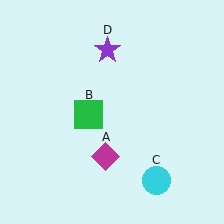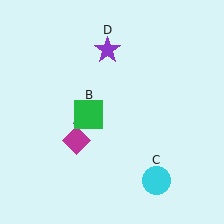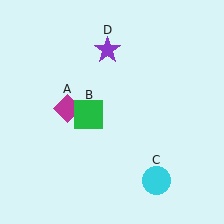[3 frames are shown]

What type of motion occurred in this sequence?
The magenta diamond (object A) rotated clockwise around the center of the scene.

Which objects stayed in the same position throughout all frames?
Green square (object B) and cyan circle (object C) and purple star (object D) remained stationary.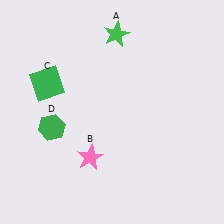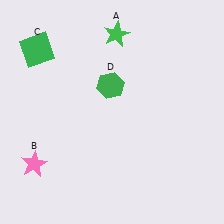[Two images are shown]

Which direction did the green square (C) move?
The green square (C) moved up.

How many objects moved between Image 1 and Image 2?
3 objects moved between the two images.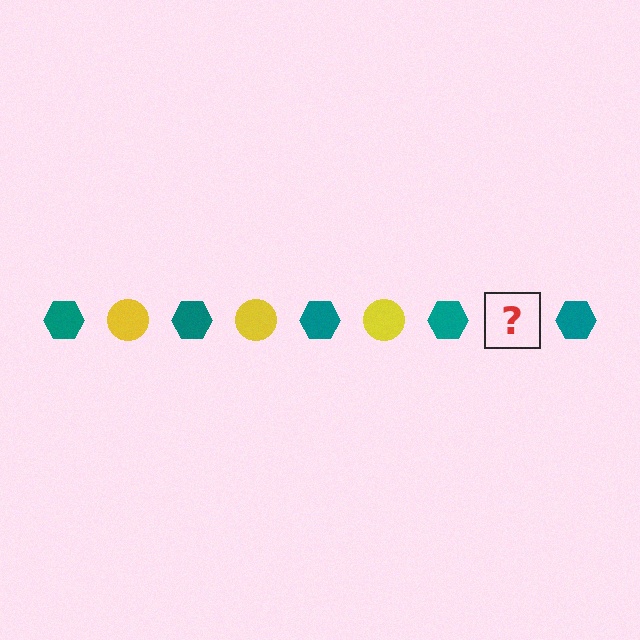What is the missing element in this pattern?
The missing element is a yellow circle.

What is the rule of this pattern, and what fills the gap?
The rule is that the pattern alternates between teal hexagon and yellow circle. The gap should be filled with a yellow circle.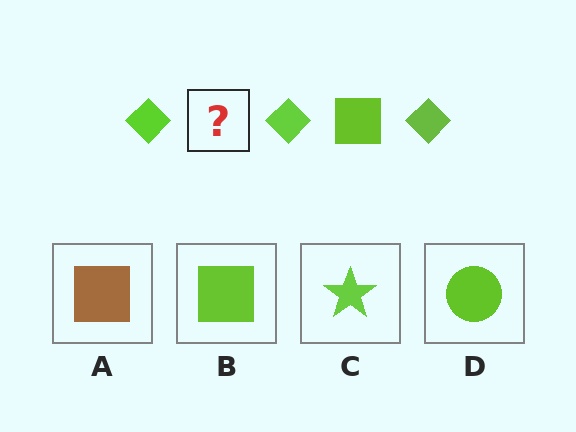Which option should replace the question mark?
Option B.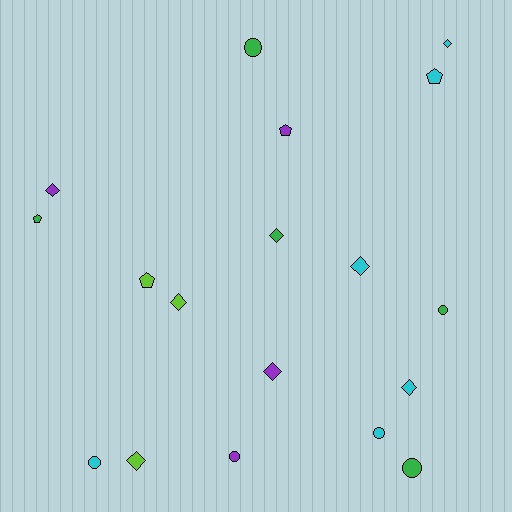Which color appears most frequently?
Cyan, with 6 objects.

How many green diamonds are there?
There is 1 green diamond.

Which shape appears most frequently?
Diamond, with 8 objects.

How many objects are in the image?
There are 18 objects.